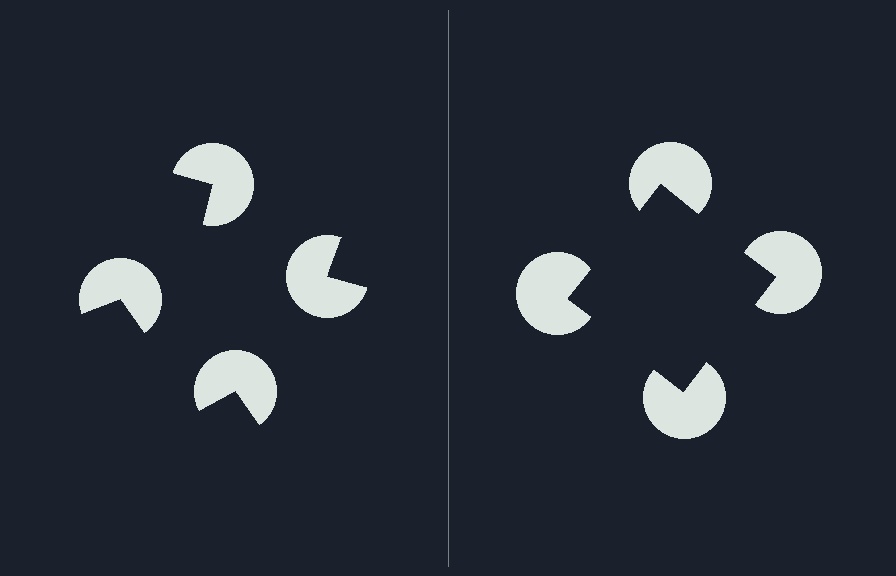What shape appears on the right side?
An illusory square.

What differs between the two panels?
The pac-man discs are positioned identically on both sides; only the wedge orientations differ. On the right they align to a square; on the left they are misaligned.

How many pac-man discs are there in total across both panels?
8 — 4 on each side.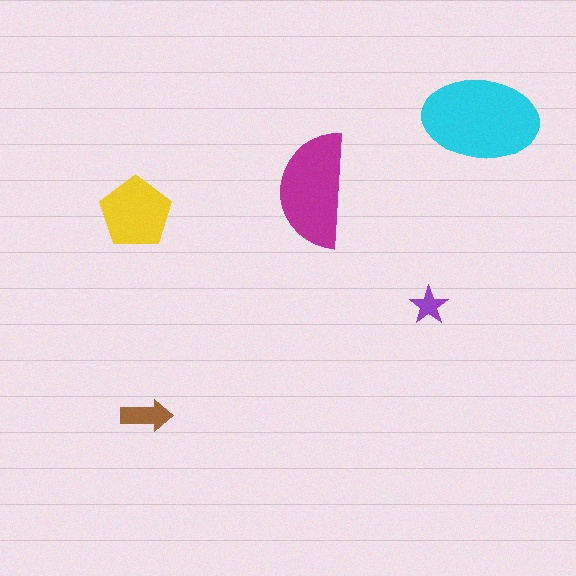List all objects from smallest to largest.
The purple star, the brown arrow, the yellow pentagon, the magenta semicircle, the cyan ellipse.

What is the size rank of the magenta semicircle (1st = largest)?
2nd.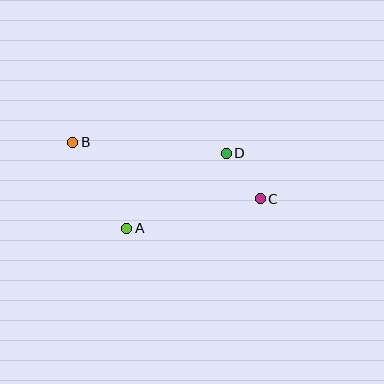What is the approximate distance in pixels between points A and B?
The distance between A and B is approximately 102 pixels.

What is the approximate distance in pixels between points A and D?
The distance between A and D is approximately 125 pixels.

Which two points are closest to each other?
Points C and D are closest to each other.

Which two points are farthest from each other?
Points B and C are farthest from each other.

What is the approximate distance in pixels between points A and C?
The distance between A and C is approximately 136 pixels.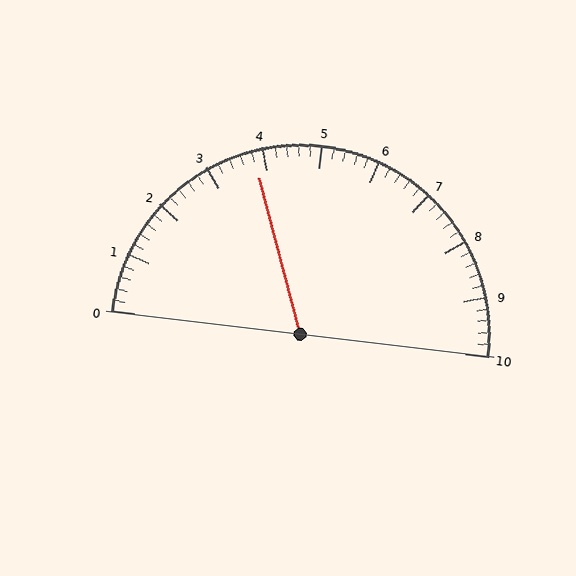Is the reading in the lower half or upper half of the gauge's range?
The reading is in the lower half of the range (0 to 10).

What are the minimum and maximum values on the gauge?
The gauge ranges from 0 to 10.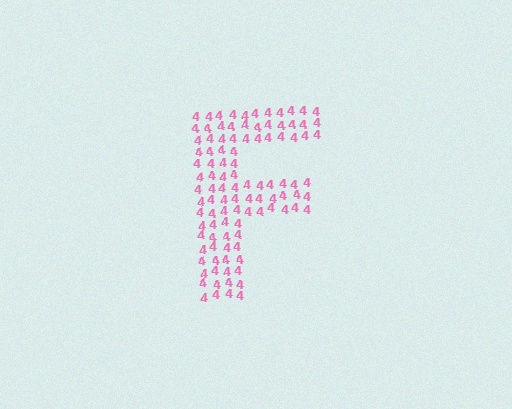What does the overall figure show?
The overall figure shows the letter F.